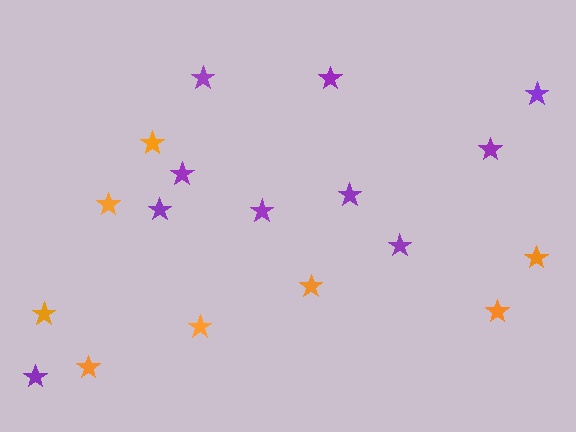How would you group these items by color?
There are 2 groups: one group of orange stars (8) and one group of purple stars (10).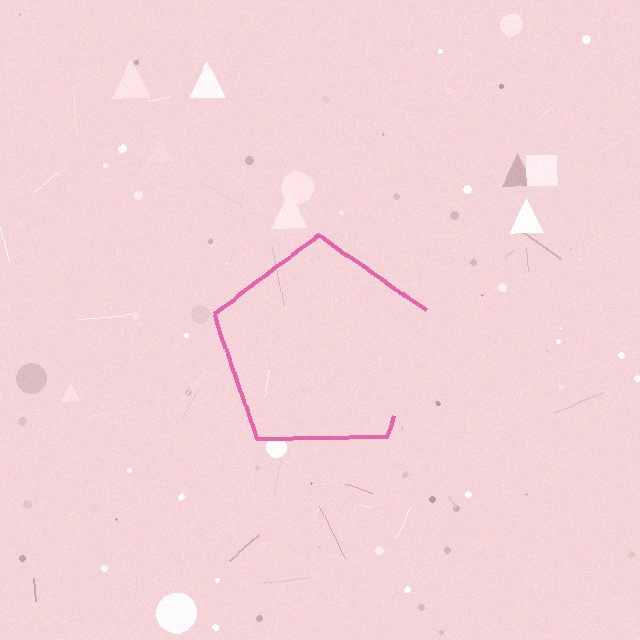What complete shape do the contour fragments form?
The contour fragments form a pentagon.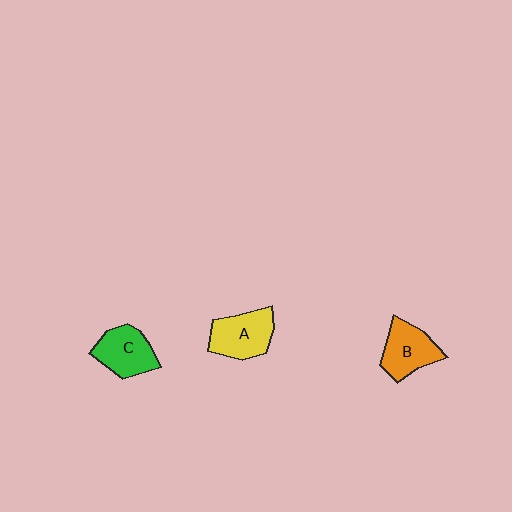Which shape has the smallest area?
Shape C (green).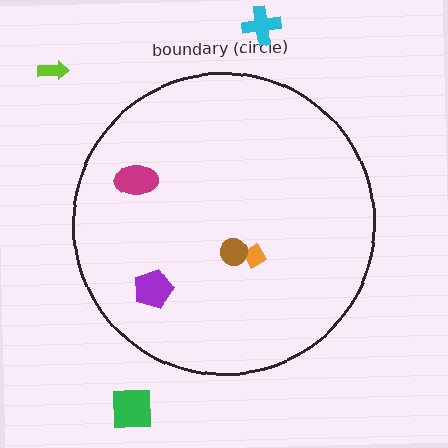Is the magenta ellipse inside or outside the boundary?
Inside.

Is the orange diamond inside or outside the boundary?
Inside.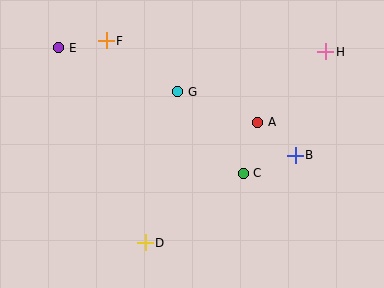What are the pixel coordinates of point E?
Point E is at (59, 48).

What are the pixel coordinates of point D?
Point D is at (145, 243).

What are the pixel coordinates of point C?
Point C is at (243, 173).